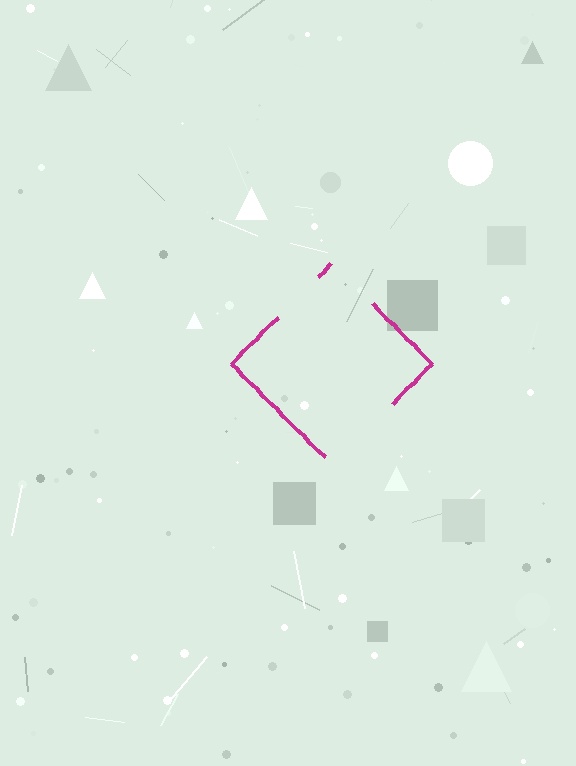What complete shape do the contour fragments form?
The contour fragments form a diamond.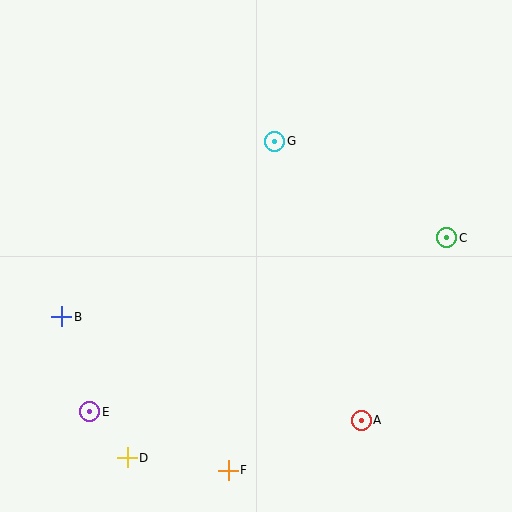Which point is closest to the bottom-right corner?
Point A is closest to the bottom-right corner.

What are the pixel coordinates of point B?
Point B is at (62, 317).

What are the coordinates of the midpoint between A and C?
The midpoint between A and C is at (404, 329).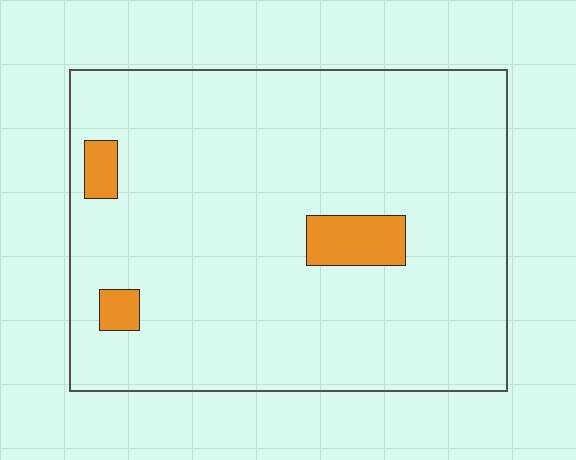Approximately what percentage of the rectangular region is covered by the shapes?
Approximately 5%.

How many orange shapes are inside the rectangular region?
3.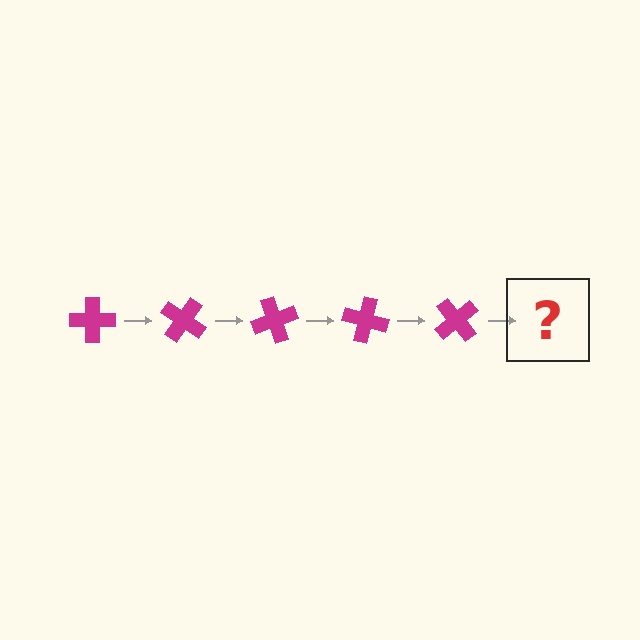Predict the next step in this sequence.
The next step is a magenta cross rotated 175 degrees.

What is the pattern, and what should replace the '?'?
The pattern is that the cross rotates 35 degrees each step. The '?' should be a magenta cross rotated 175 degrees.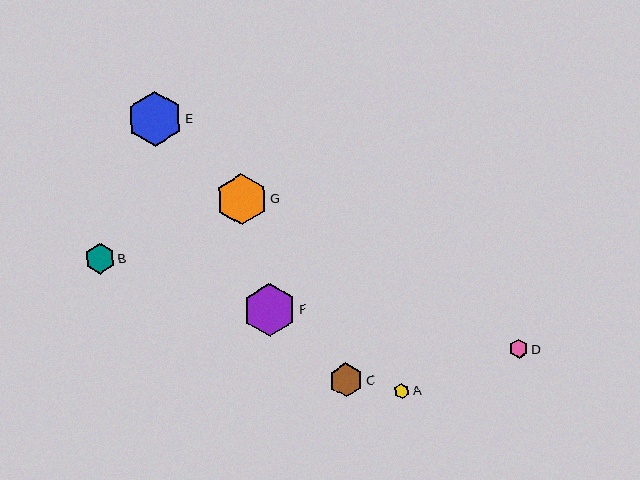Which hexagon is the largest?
Hexagon E is the largest with a size of approximately 55 pixels.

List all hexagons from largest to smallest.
From largest to smallest: E, F, G, C, B, D, A.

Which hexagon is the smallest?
Hexagon A is the smallest with a size of approximately 15 pixels.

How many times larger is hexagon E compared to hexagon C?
Hexagon E is approximately 1.6 times the size of hexagon C.